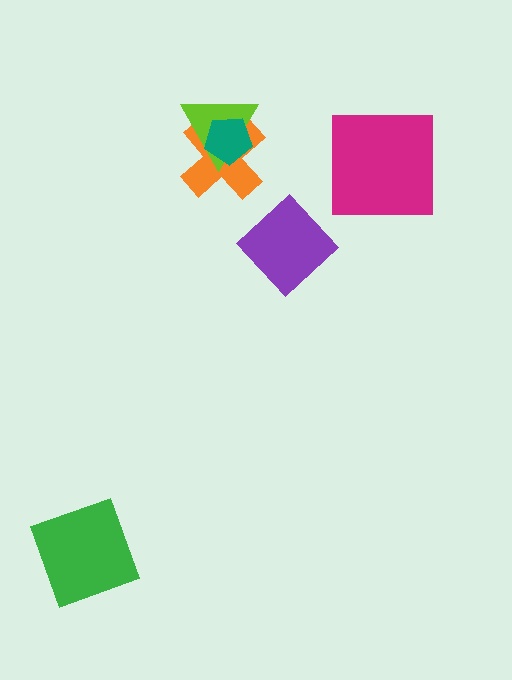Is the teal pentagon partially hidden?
No, no other shape covers it.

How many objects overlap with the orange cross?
2 objects overlap with the orange cross.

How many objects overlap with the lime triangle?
2 objects overlap with the lime triangle.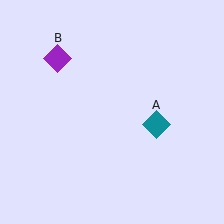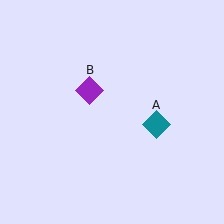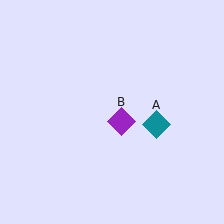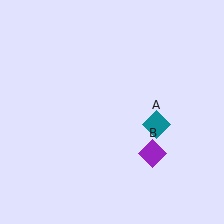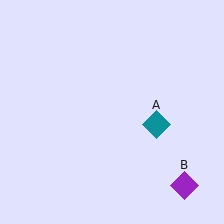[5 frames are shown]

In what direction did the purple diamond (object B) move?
The purple diamond (object B) moved down and to the right.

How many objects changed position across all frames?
1 object changed position: purple diamond (object B).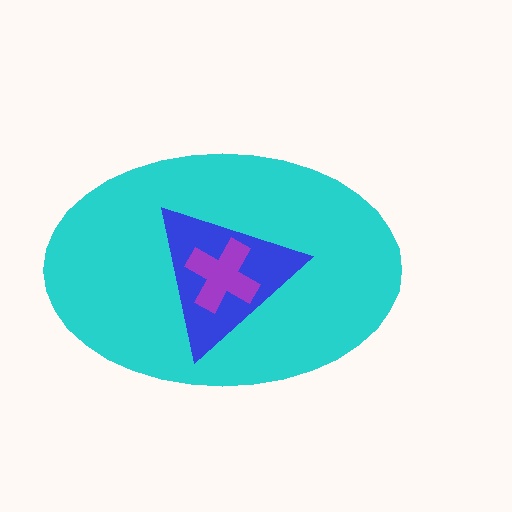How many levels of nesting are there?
3.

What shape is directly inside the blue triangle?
The purple cross.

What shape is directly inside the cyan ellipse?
The blue triangle.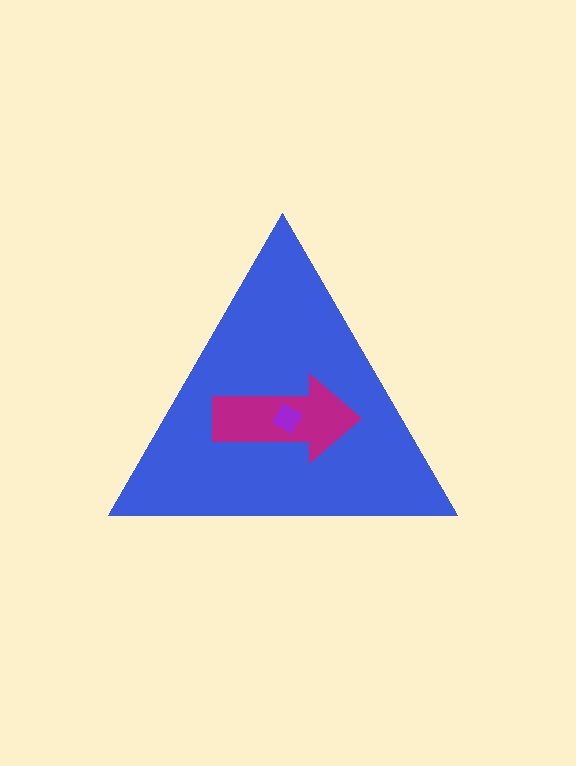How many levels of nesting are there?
3.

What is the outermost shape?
The blue triangle.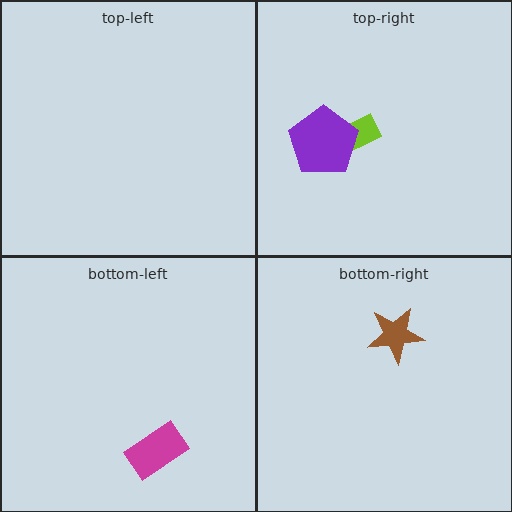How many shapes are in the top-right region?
2.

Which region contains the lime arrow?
The top-right region.